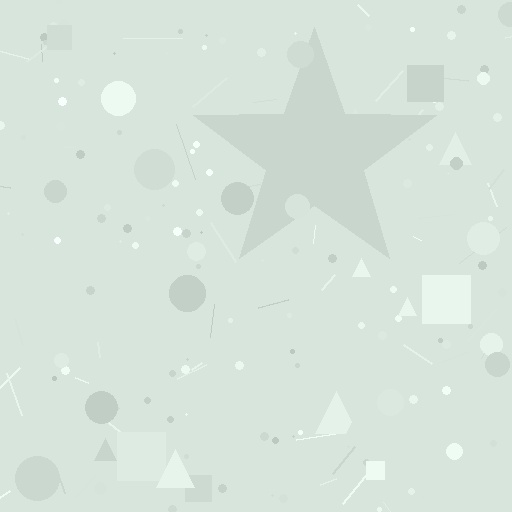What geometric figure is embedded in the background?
A star is embedded in the background.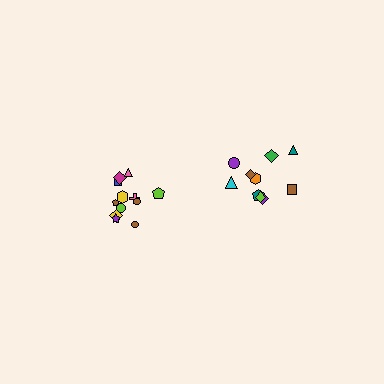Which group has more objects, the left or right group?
The left group.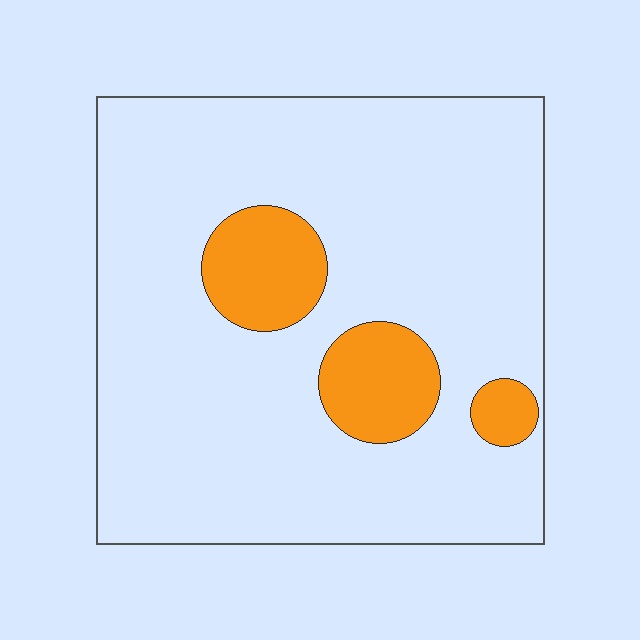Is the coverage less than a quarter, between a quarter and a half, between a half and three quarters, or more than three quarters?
Less than a quarter.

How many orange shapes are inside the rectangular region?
3.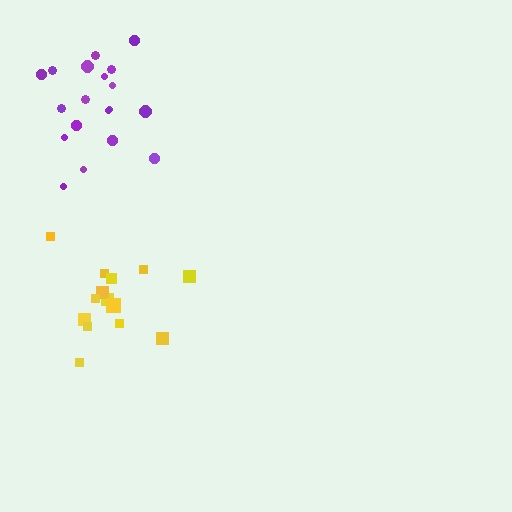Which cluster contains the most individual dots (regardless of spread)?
Purple (19).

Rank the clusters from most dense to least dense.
purple, yellow.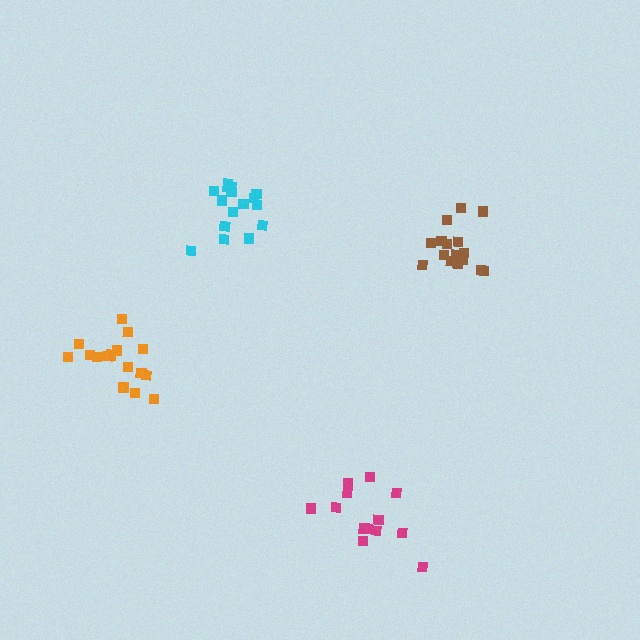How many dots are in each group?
Group 1: 16 dots, Group 2: 16 dots, Group 3: 17 dots, Group 4: 13 dots (62 total).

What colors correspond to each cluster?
The clusters are colored: orange, brown, cyan, magenta.